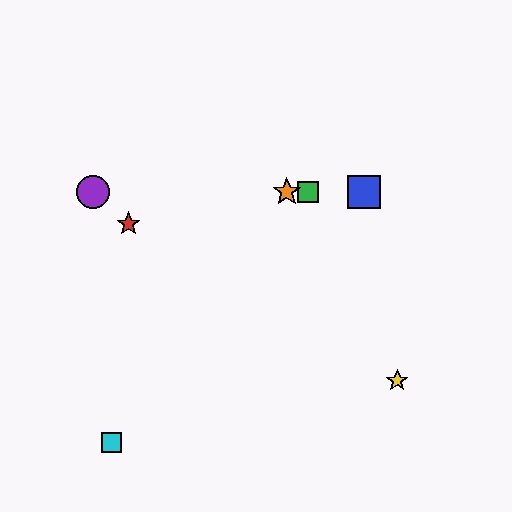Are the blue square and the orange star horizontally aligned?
Yes, both are at y≈192.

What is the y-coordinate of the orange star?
The orange star is at y≈192.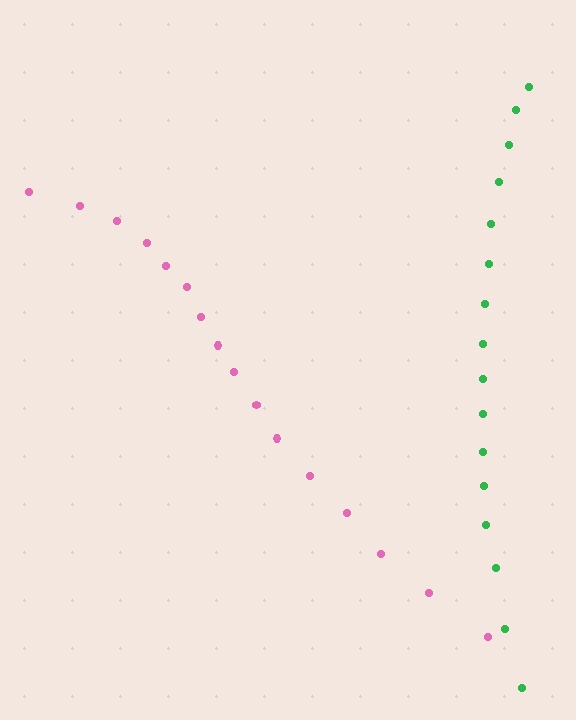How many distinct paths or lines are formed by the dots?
There are 2 distinct paths.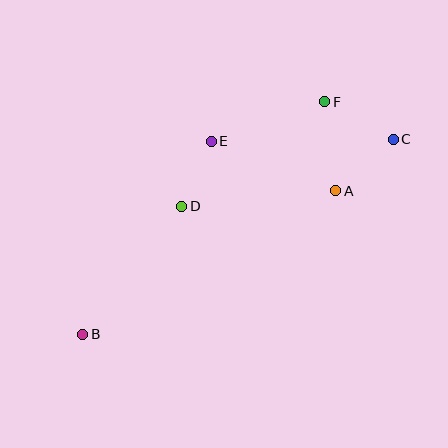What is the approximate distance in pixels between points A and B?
The distance between A and B is approximately 291 pixels.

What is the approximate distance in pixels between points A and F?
The distance between A and F is approximately 90 pixels.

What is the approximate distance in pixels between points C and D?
The distance between C and D is approximately 222 pixels.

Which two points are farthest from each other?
Points B and C are farthest from each other.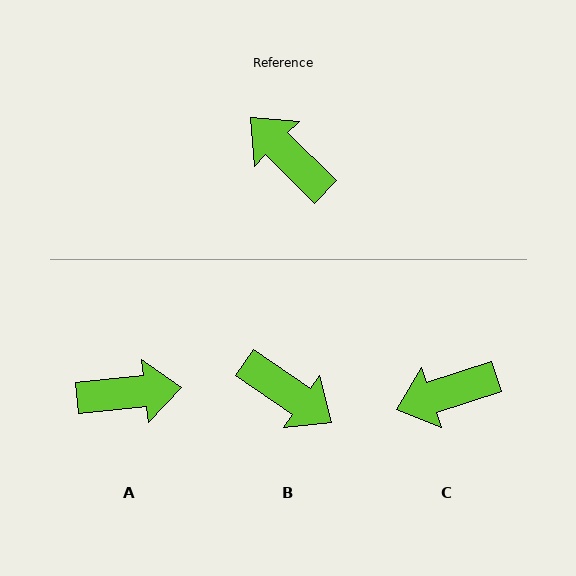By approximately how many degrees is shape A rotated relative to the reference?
Approximately 129 degrees clockwise.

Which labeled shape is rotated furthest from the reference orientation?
B, about 170 degrees away.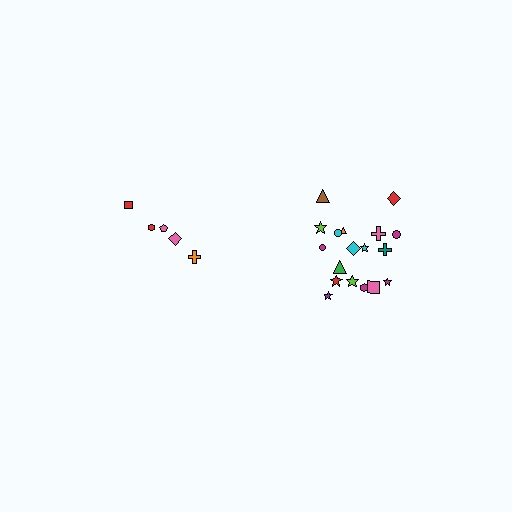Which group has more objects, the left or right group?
The right group.